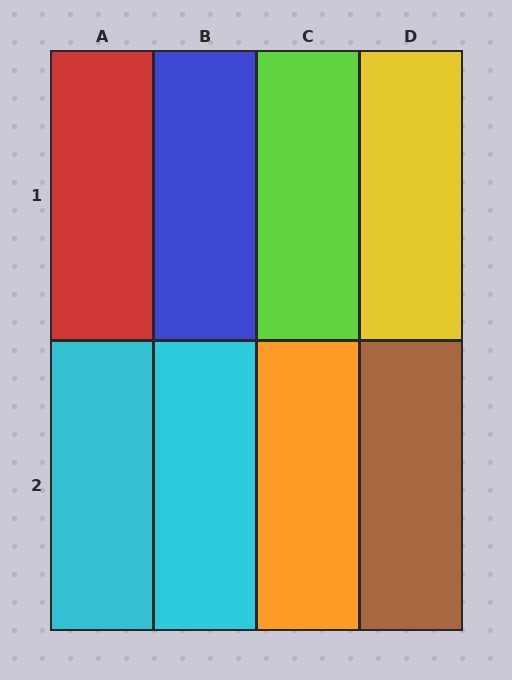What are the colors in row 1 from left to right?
Red, blue, lime, yellow.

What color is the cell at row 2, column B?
Cyan.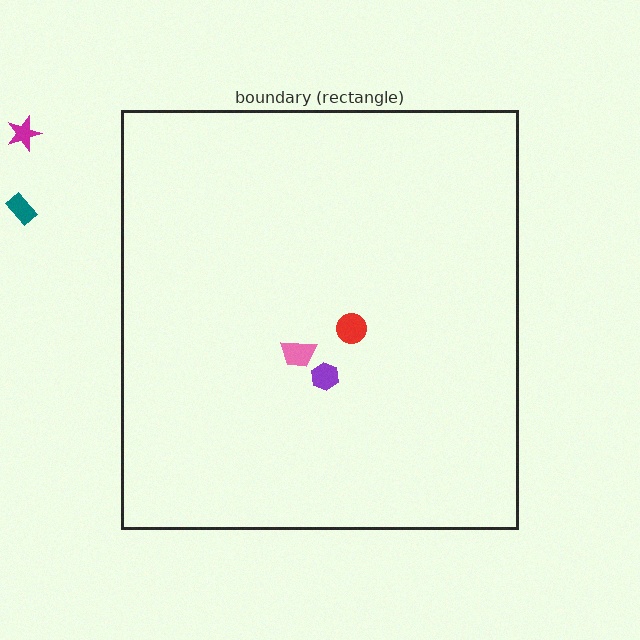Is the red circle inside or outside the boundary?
Inside.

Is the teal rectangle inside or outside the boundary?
Outside.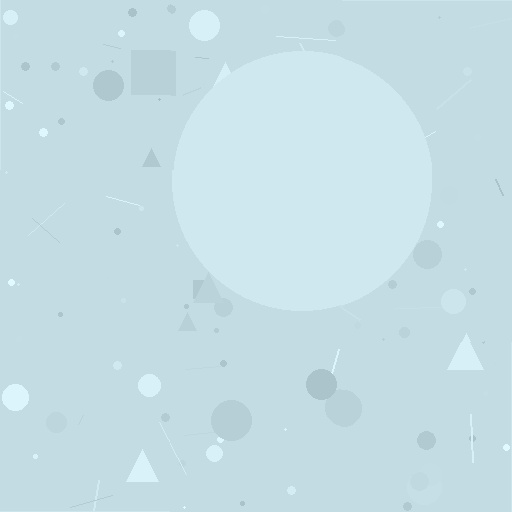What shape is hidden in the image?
A circle is hidden in the image.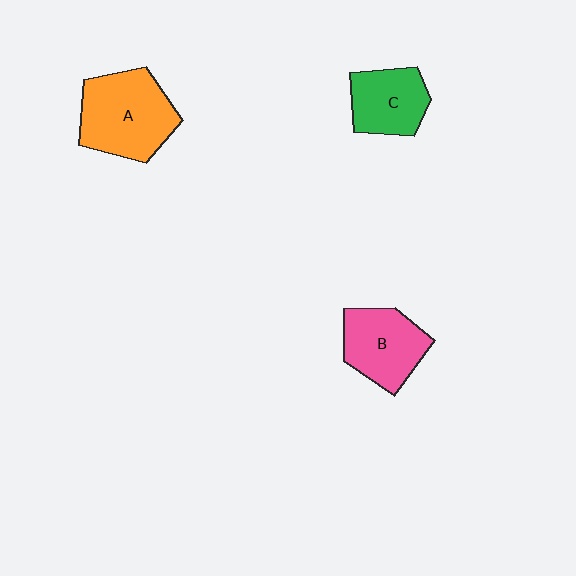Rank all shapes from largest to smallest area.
From largest to smallest: A (orange), B (pink), C (green).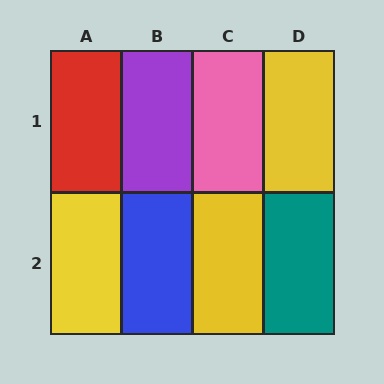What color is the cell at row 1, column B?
Purple.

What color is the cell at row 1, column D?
Yellow.